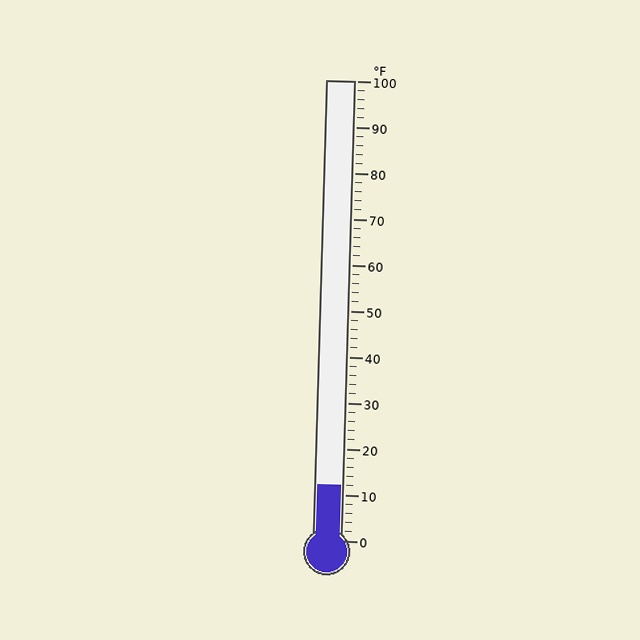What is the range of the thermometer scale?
The thermometer scale ranges from 0°F to 100°F.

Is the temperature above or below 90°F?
The temperature is below 90°F.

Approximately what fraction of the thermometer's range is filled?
The thermometer is filled to approximately 10% of its range.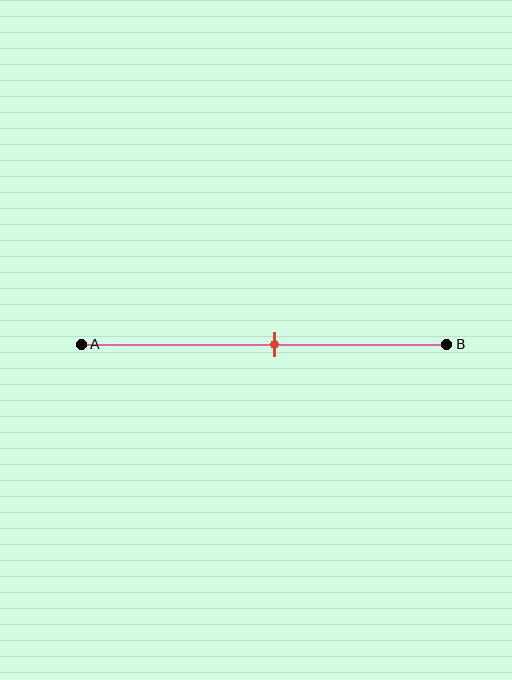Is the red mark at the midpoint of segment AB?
No, the mark is at about 55% from A, not at the 50% midpoint.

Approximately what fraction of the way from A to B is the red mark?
The red mark is approximately 55% of the way from A to B.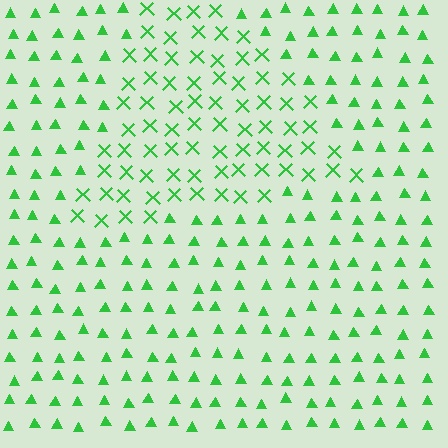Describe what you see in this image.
The image is filled with small green elements arranged in a uniform grid. A triangle-shaped region contains X marks, while the surrounding area contains triangles. The boundary is defined purely by the change in element shape.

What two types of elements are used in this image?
The image uses X marks inside the triangle region and triangles outside it.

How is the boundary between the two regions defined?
The boundary is defined by a change in element shape: X marks inside vs. triangles outside. All elements share the same color and spacing.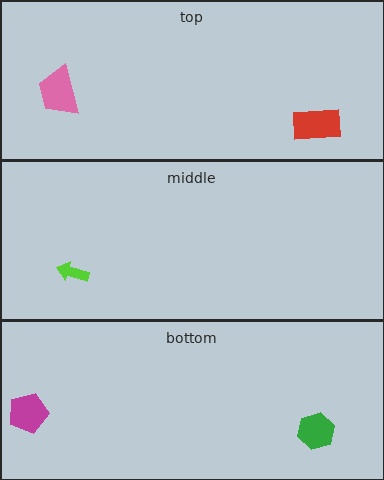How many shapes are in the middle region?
1.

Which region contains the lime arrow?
The middle region.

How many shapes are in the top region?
2.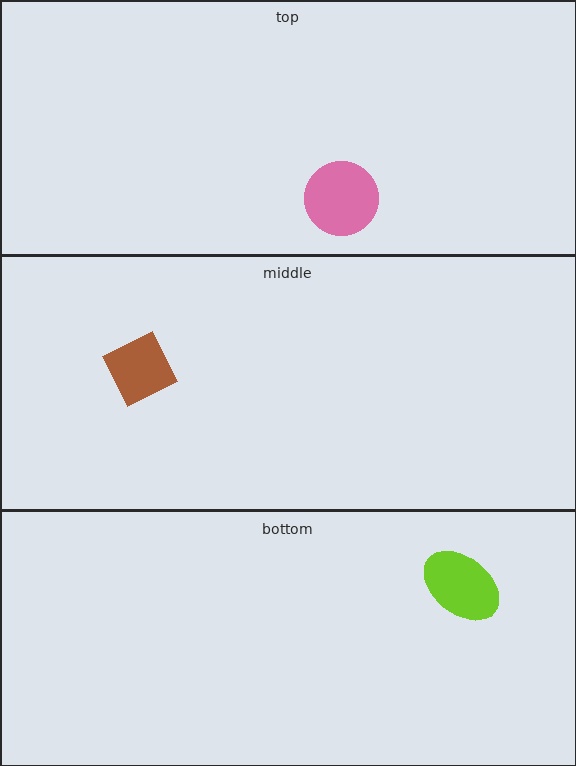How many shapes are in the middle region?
1.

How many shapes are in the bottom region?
1.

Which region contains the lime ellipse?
The bottom region.